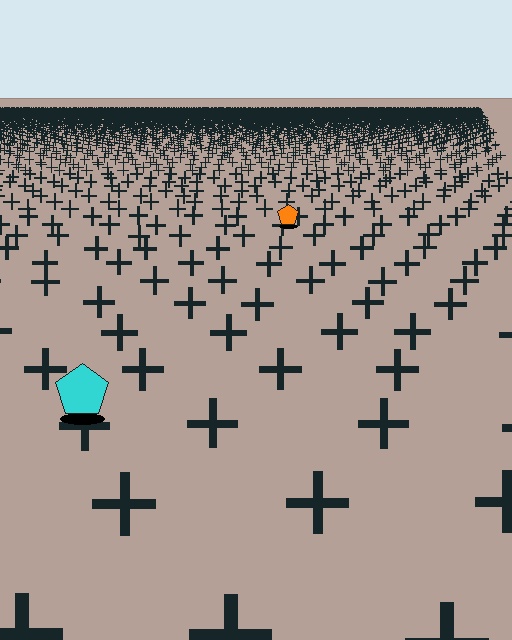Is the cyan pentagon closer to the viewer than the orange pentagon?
Yes. The cyan pentagon is closer — you can tell from the texture gradient: the ground texture is coarser near it.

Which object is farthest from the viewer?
The orange pentagon is farthest from the viewer. It appears smaller and the ground texture around it is denser.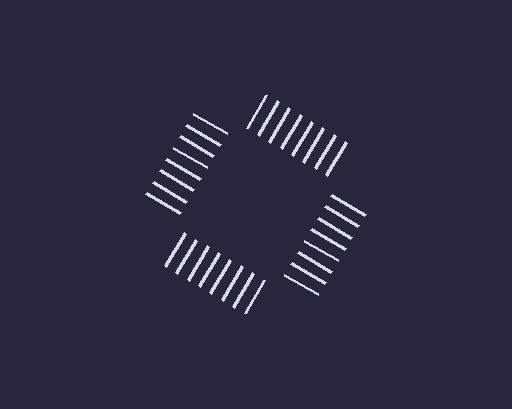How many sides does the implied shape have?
4 sides — the line-ends trace a square.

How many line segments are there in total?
32 — 8 along each of the 4 edges.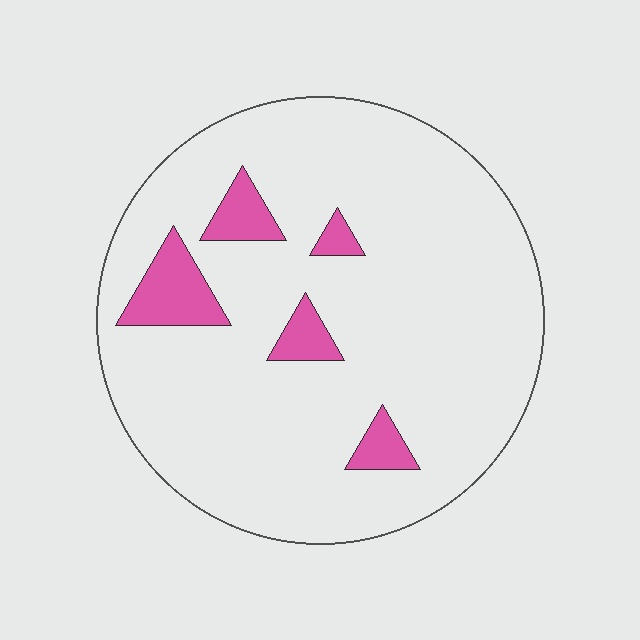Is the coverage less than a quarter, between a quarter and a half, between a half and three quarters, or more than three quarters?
Less than a quarter.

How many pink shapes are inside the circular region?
5.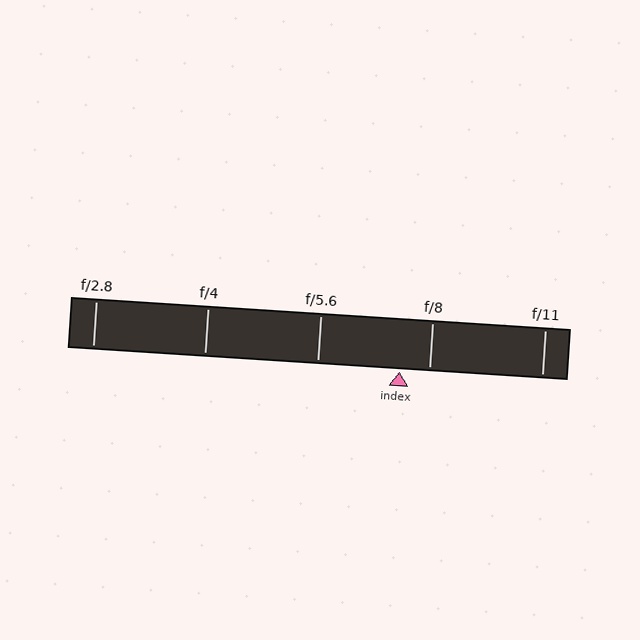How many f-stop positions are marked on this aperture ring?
There are 5 f-stop positions marked.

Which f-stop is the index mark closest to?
The index mark is closest to f/8.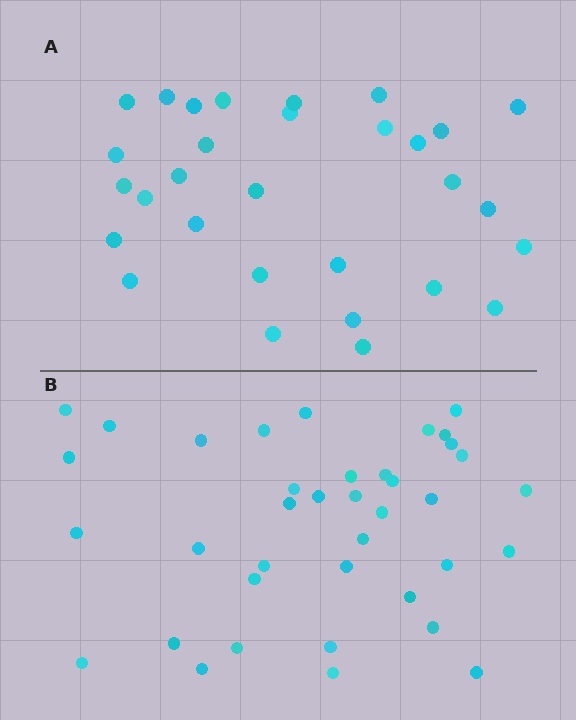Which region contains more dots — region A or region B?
Region B (the bottom region) has more dots.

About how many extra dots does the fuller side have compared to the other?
Region B has roughly 8 or so more dots than region A.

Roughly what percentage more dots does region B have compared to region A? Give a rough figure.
About 25% more.